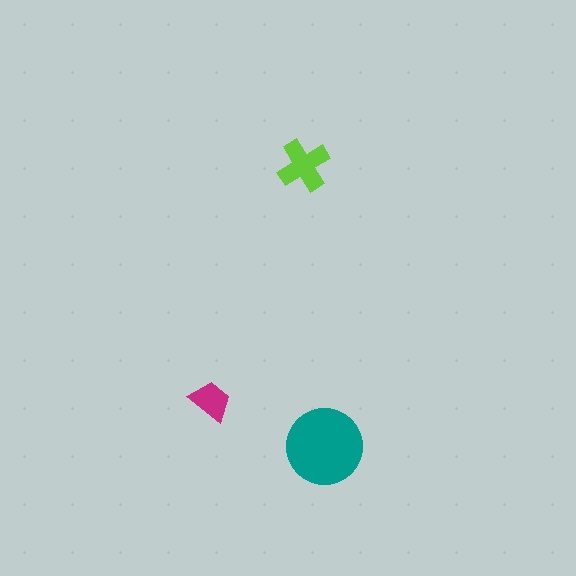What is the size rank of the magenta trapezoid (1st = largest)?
3rd.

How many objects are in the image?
There are 3 objects in the image.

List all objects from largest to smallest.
The teal circle, the lime cross, the magenta trapezoid.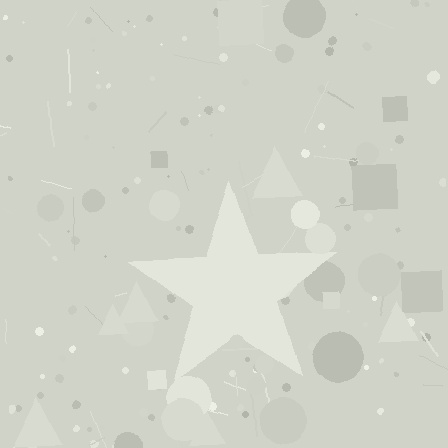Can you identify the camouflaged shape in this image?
The camouflaged shape is a star.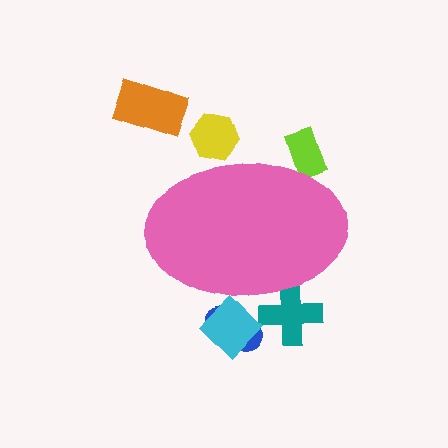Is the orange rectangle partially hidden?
No, the orange rectangle is fully visible.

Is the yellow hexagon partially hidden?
Yes, the yellow hexagon is partially hidden behind the pink ellipse.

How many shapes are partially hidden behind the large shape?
5 shapes are partially hidden.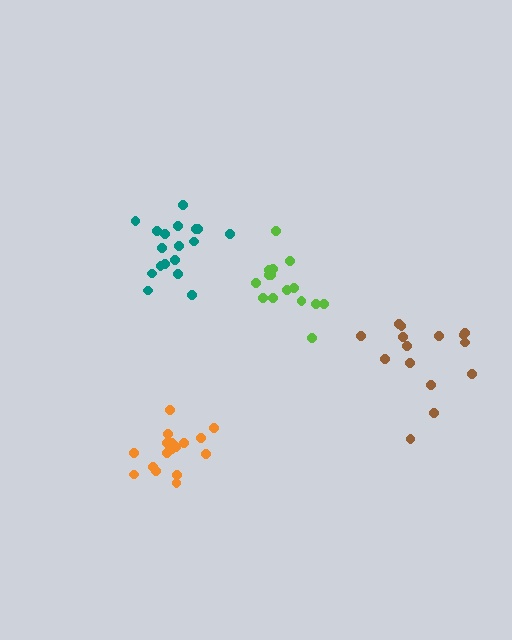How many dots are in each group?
Group 1: 18 dots, Group 2: 15 dots, Group 3: 15 dots, Group 4: 18 dots (66 total).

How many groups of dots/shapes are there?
There are 4 groups.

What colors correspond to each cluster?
The clusters are colored: teal, brown, lime, orange.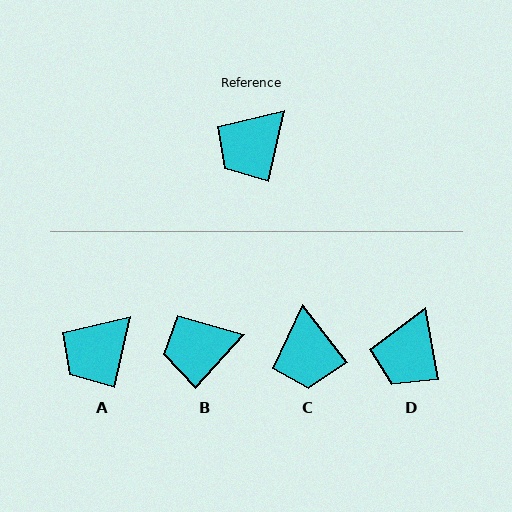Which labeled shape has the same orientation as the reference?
A.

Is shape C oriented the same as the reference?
No, it is off by about 51 degrees.